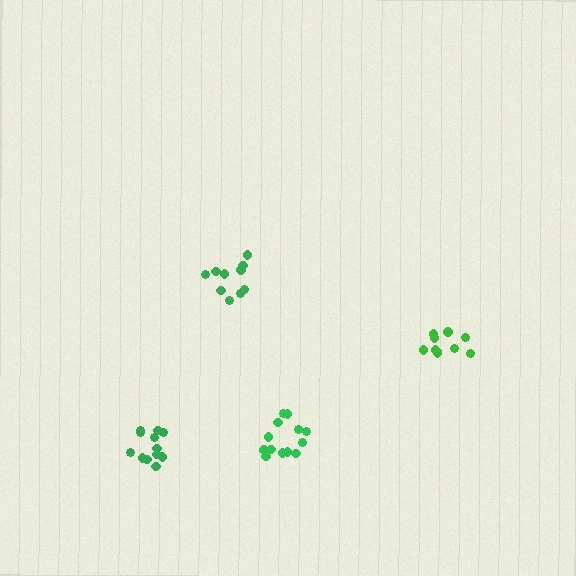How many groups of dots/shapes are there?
There are 4 groups.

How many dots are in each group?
Group 1: 13 dots, Group 2: 12 dots, Group 3: 10 dots, Group 4: 10 dots (45 total).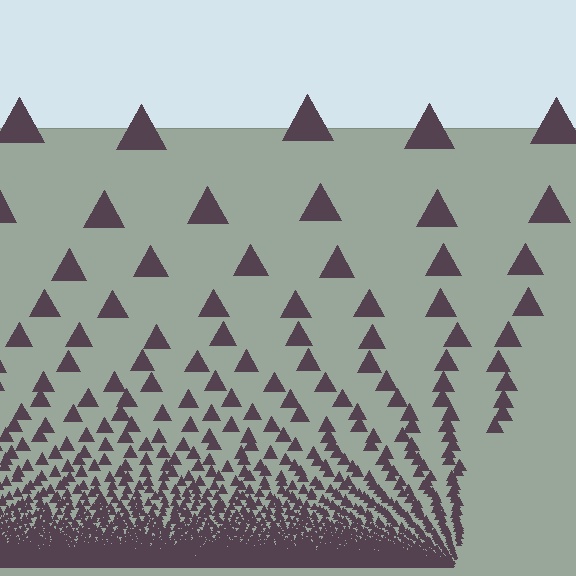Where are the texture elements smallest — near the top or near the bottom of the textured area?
Near the bottom.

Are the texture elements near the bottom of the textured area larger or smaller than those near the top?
Smaller. The gradient is inverted — elements near the bottom are smaller and denser.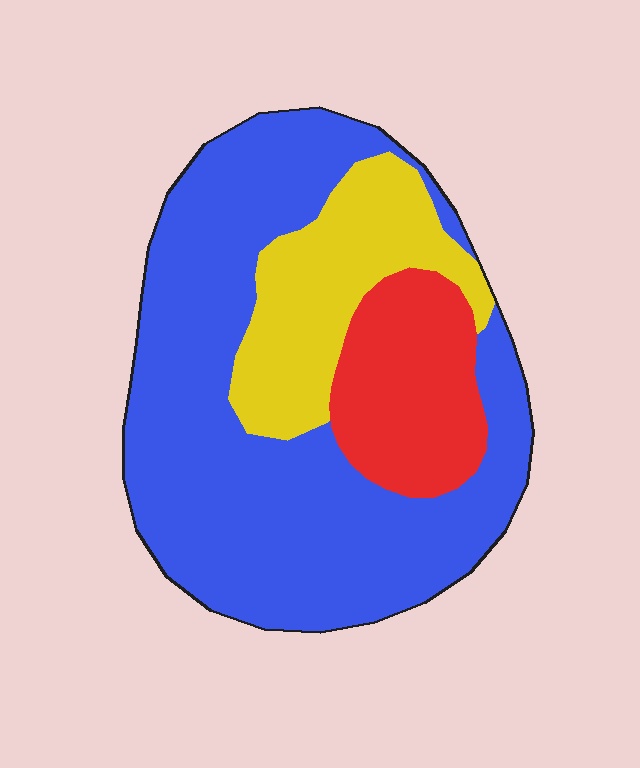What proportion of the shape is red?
Red takes up less than a quarter of the shape.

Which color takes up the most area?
Blue, at roughly 65%.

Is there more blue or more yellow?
Blue.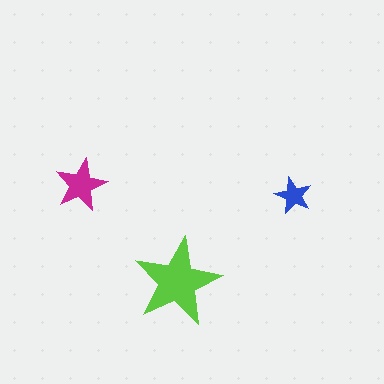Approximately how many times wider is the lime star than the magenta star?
About 1.5 times wider.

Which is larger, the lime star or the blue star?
The lime one.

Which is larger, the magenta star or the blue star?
The magenta one.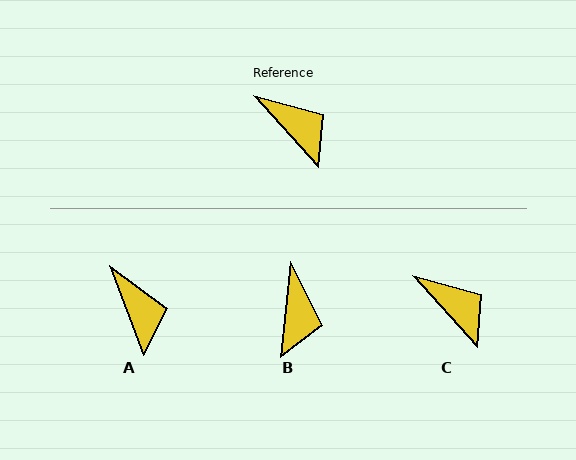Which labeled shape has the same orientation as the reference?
C.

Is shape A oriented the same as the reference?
No, it is off by about 22 degrees.